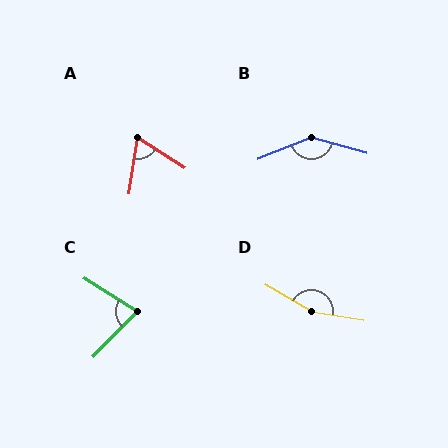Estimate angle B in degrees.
Approximately 142 degrees.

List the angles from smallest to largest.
A (65°), C (77°), B (142°), D (159°).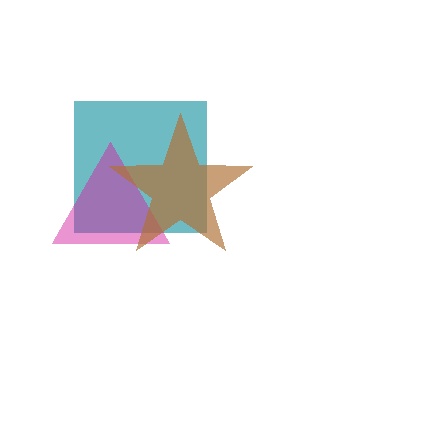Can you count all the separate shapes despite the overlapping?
Yes, there are 3 separate shapes.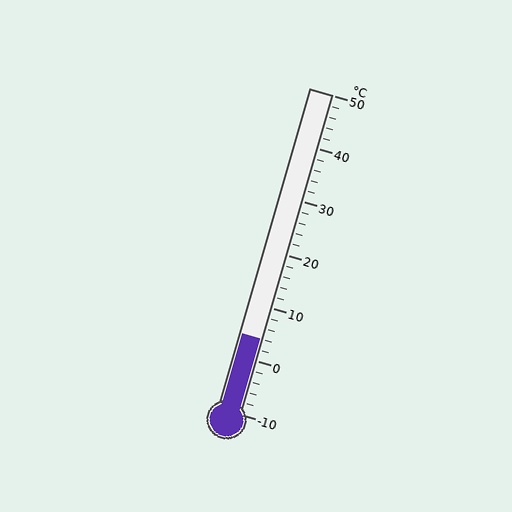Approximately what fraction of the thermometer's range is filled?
The thermometer is filled to approximately 25% of its range.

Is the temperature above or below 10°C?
The temperature is below 10°C.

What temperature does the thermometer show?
The thermometer shows approximately 4°C.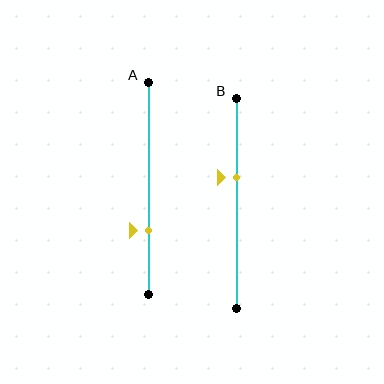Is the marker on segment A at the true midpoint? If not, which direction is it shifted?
No, the marker on segment A is shifted downward by about 20% of the segment length.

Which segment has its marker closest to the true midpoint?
Segment B has its marker closest to the true midpoint.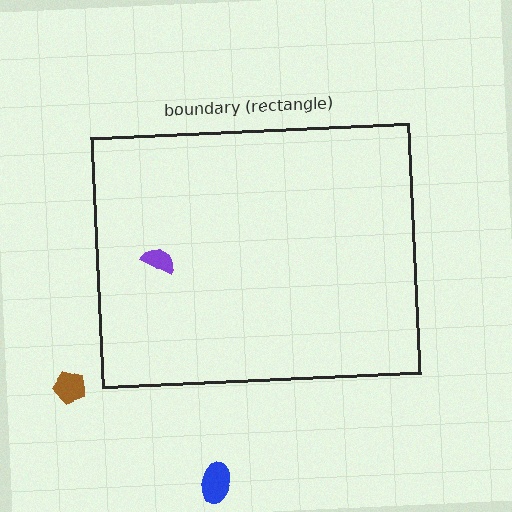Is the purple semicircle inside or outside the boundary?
Inside.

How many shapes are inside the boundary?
1 inside, 2 outside.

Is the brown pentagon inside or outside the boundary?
Outside.